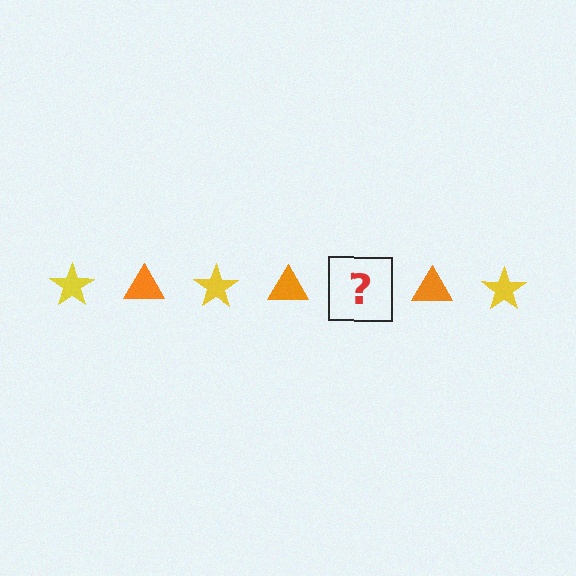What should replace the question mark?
The question mark should be replaced with a yellow star.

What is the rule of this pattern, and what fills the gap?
The rule is that the pattern alternates between yellow star and orange triangle. The gap should be filled with a yellow star.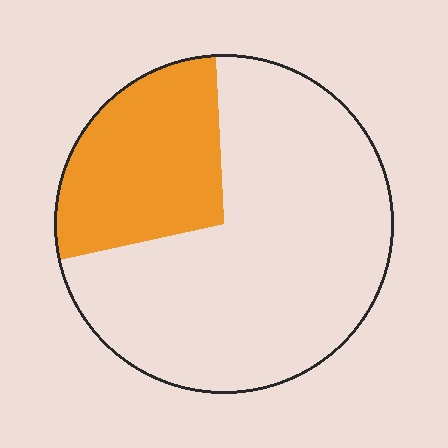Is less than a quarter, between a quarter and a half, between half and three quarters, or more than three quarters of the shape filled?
Between a quarter and a half.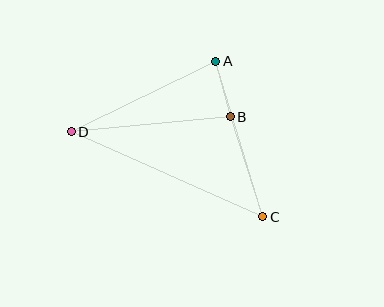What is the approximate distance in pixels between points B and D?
The distance between B and D is approximately 160 pixels.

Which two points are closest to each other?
Points A and B are closest to each other.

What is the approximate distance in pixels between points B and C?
The distance between B and C is approximately 105 pixels.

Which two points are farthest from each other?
Points C and D are farthest from each other.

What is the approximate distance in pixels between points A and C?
The distance between A and C is approximately 163 pixels.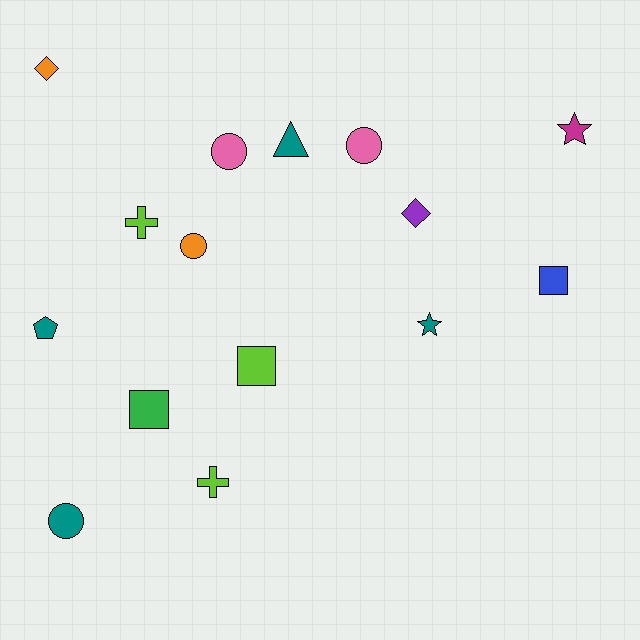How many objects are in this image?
There are 15 objects.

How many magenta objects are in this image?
There is 1 magenta object.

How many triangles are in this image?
There is 1 triangle.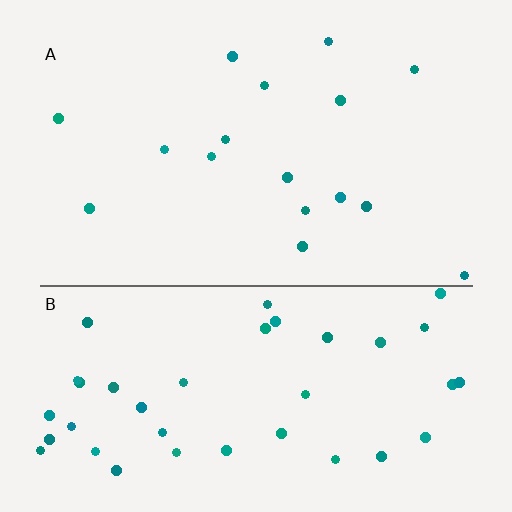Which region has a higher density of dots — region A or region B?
B (the bottom).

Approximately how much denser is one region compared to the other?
Approximately 2.4× — region B over region A.